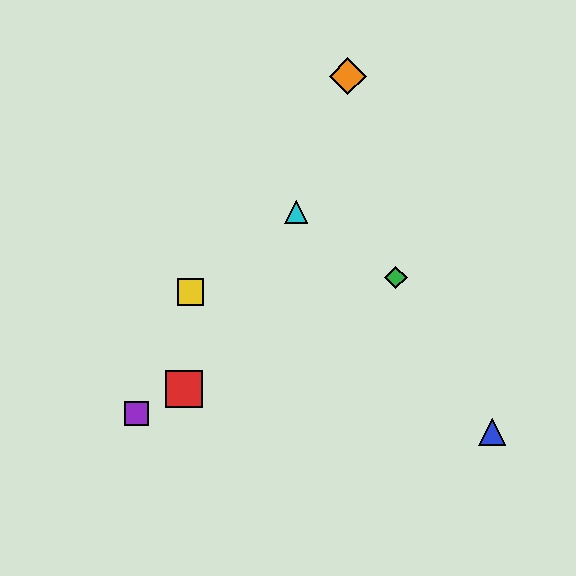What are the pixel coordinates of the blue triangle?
The blue triangle is at (492, 432).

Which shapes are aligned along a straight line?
The red square, the green diamond, the purple square are aligned along a straight line.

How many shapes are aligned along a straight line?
3 shapes (the red square, the green diamond, the purple square) are aligned along a straight line.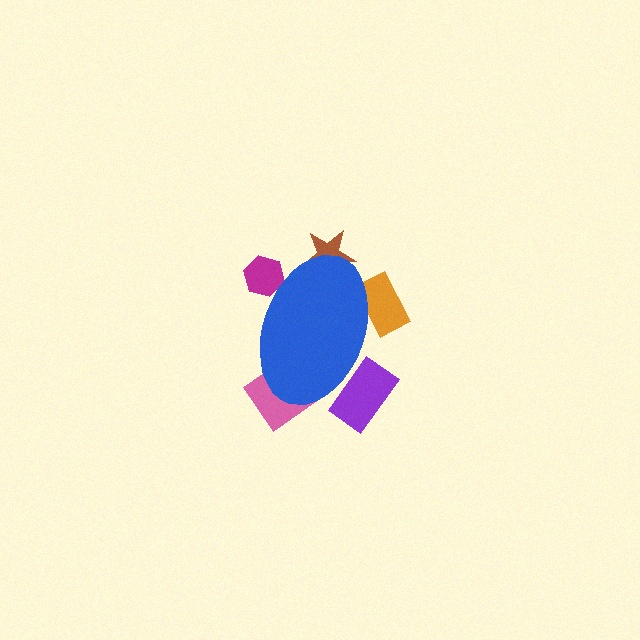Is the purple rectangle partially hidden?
Yes, the purple rectangle is partially hidden behind the blue ellipse.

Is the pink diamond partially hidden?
Yes, the pink diamond is partially hidden behind the blue ellipse.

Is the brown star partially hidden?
Yes, the brown star is partially hidden behind the blue ellipse.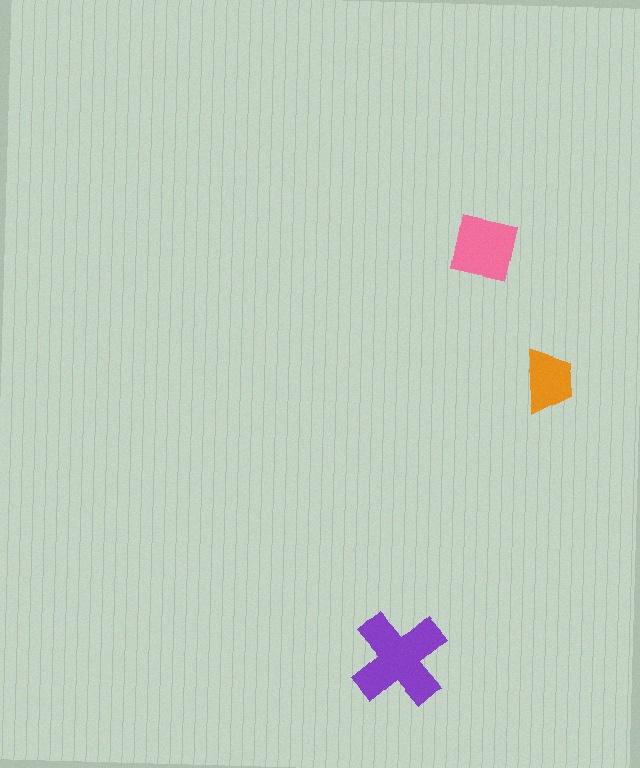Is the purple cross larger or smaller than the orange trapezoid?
Larger.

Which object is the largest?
The purple cross.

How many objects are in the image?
There are 3 objects in the image.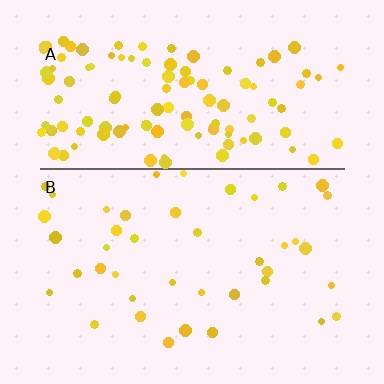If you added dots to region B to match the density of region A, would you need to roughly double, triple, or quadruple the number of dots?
Approximately triple.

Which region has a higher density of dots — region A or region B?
A (the top).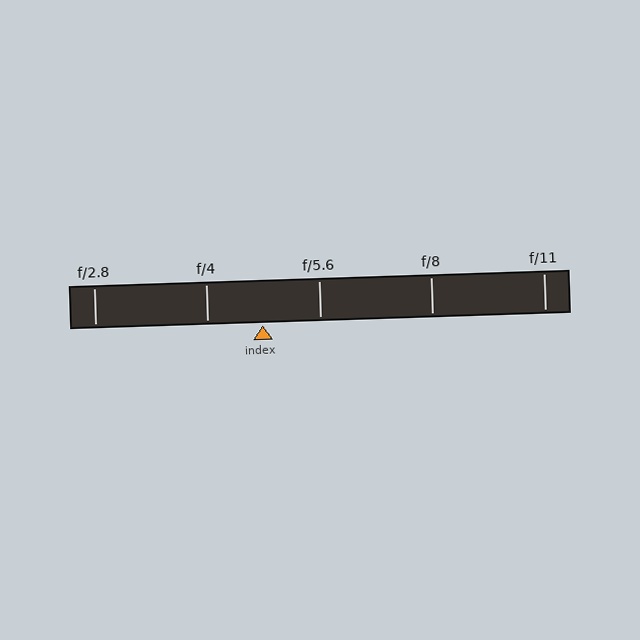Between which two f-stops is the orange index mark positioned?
The index mark is between f/4 and f/5.6.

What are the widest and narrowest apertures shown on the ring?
The widest aperture shown is f/2.8 and the narrowest is f/11.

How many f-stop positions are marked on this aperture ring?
There are 5 f-stop positions marked.